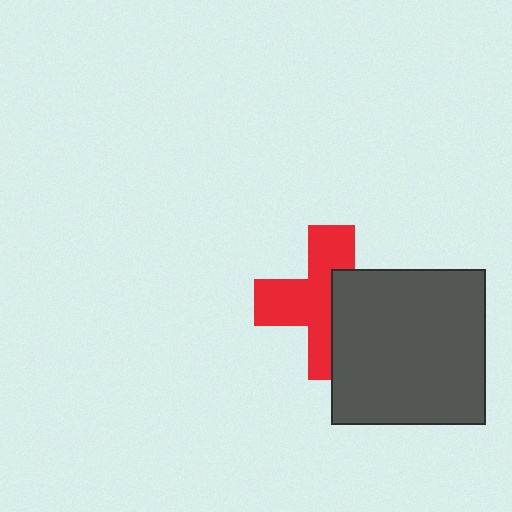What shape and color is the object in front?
The object in front is a dark gray square.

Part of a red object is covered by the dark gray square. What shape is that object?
It is a cross.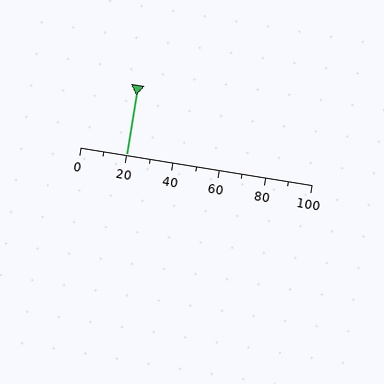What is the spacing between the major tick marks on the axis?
The major ticks are spaced 20 apart.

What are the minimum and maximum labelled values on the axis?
The axis runs from 0 to 100.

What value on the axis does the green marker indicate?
The marker indicates approximately 20.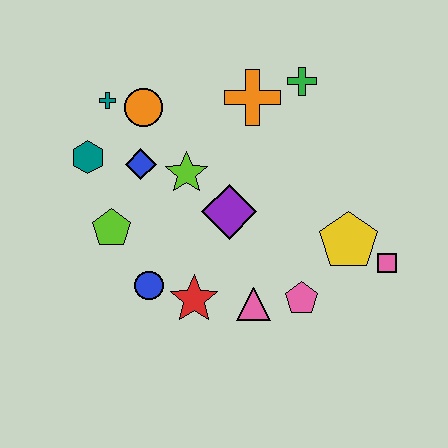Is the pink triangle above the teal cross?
No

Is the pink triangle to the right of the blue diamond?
Yes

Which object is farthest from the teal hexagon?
The pink square is farthest from the teal hexagon.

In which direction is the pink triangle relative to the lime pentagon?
The pink triangle is to the right of the lime pentagon.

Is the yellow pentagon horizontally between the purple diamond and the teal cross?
No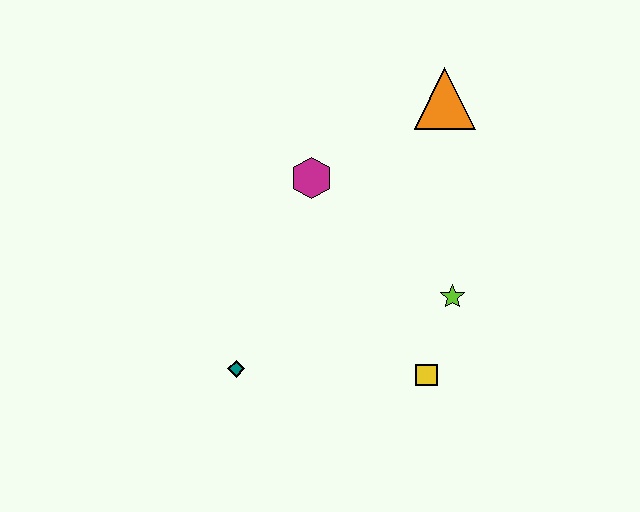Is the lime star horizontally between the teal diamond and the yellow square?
No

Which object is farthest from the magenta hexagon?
The yellow square is farthest from the magenta hexagon.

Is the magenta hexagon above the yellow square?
Yes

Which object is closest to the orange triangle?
The magenta hexagon is closest to the orange triangle.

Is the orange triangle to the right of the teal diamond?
Yes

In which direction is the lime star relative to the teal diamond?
The lime star is to the right of the teal diamond.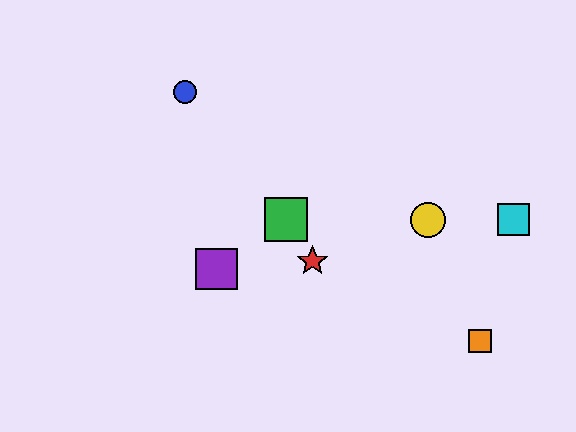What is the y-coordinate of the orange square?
The orange square is at y≈341.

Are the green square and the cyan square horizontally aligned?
Yes, both are at y≈220.